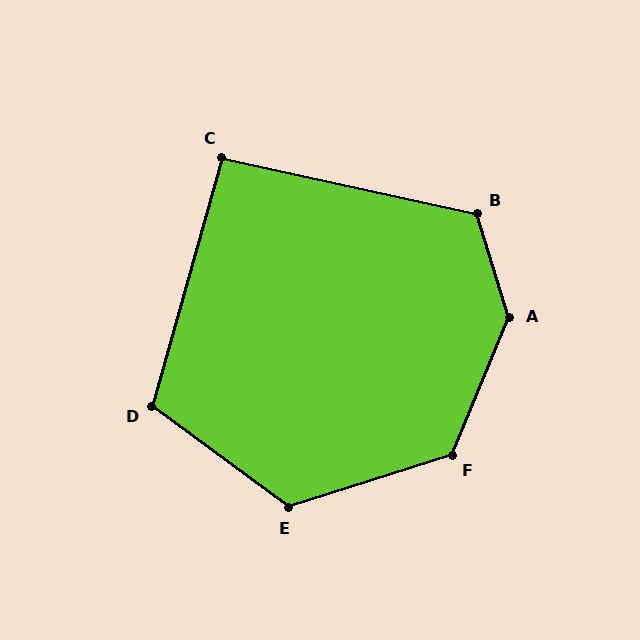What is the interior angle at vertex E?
Approximately 126 degrees (obtuse).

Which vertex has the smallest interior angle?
C, at approximately 94 degrees.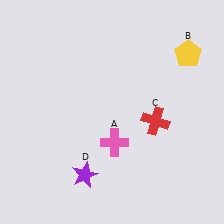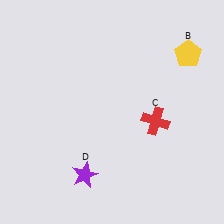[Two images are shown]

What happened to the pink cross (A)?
The pink cross (A) was removed in Image 2. It was in the bottom-right area of Image 1.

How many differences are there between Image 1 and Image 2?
There is 1 difference between the two images.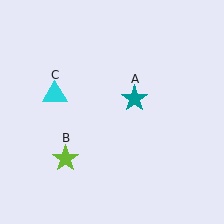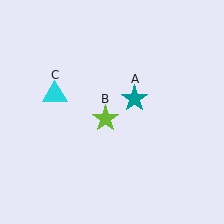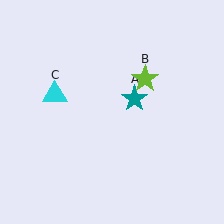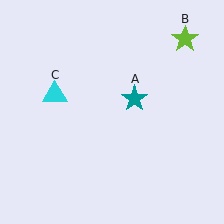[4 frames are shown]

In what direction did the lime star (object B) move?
The lime star (object B) moved up and to the right.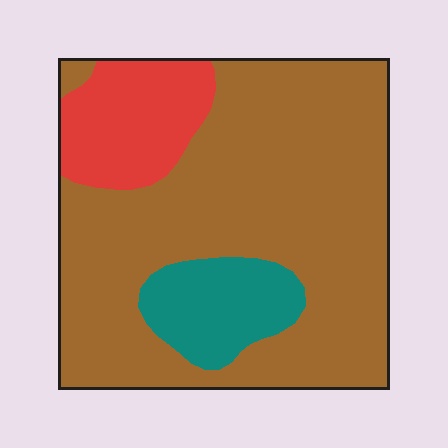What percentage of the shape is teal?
Teal covers around 10% of the shape.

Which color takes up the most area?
Brown, at roughly 75%.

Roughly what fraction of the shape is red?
Red covers around 15% of the shape.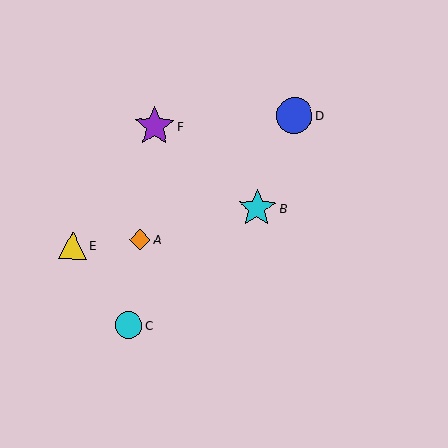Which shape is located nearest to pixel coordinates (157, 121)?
The purple star (labeled F) at (155, 126) is nearest to that location.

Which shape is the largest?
The purple star (labeled F) is the largest.